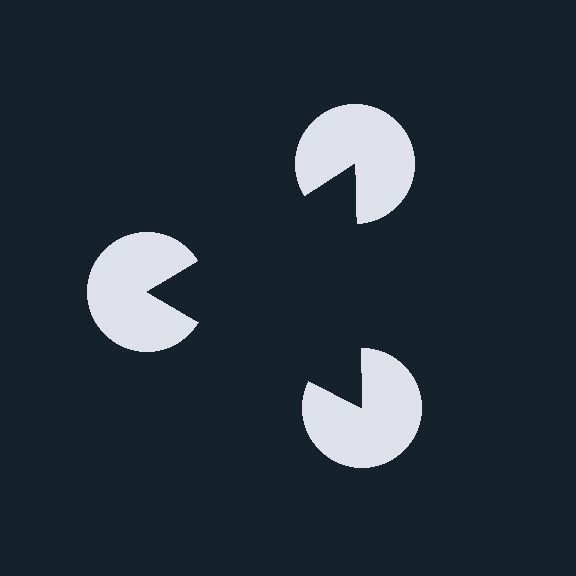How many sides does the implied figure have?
3 sides.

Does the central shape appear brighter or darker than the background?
It typically appears slightly darker than the background, even though no actual brightness change is drawn.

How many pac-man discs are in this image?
There are 3 — one at each vertex of the illusory triangle.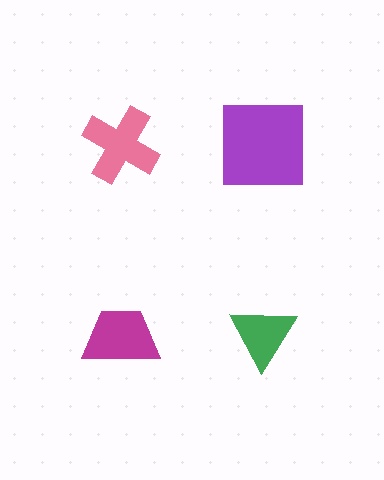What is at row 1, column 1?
A pink cross.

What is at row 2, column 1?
A magenta trapezoid.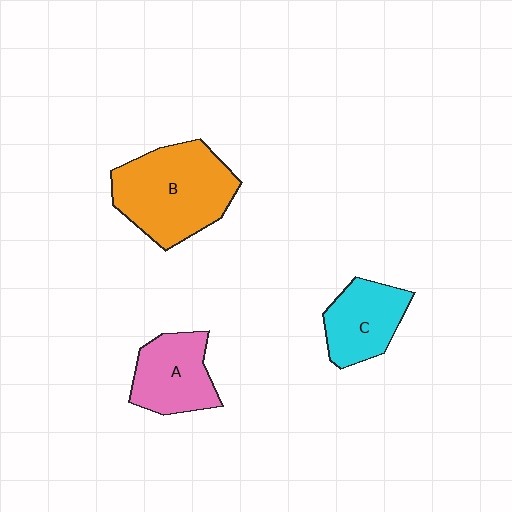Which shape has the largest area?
Shape B (orange).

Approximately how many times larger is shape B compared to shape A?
Approximately 1.6 times.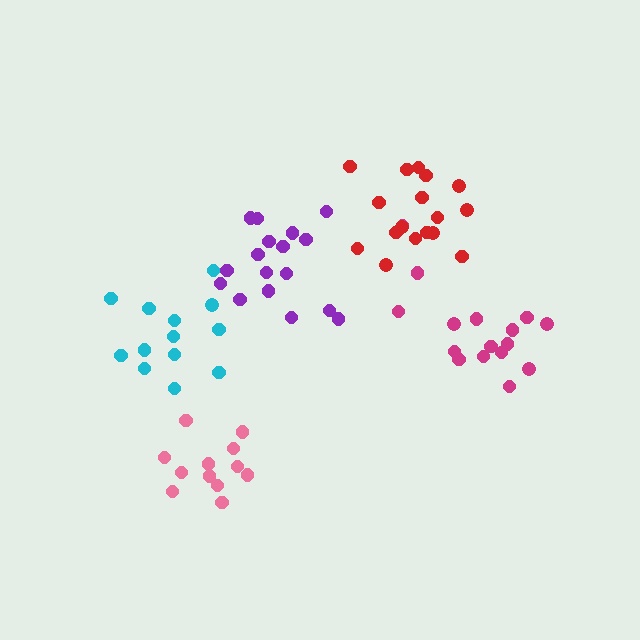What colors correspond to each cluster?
The clusters are colored: purple, magenta, red, pink, cyan.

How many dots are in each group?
Group 1: 17 dots, Group 2: 16 dots, Group 3: 17 dots, Group 4: 12 dots, Group 5: 13 dots (75 total).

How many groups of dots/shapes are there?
There are 5 groups.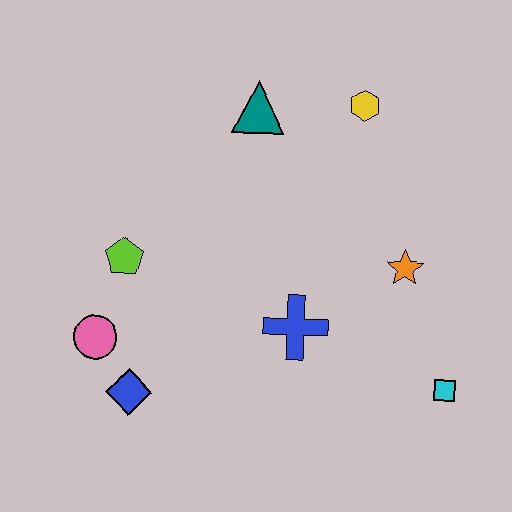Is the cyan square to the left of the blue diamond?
No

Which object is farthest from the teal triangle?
The cyan square is farthest from the teal triangle.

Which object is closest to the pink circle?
The blue diamond is closest to the pink circle.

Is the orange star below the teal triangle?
Yes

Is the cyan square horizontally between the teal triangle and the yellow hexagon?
No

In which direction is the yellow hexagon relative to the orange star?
The yellow hexagon is above the orange star.